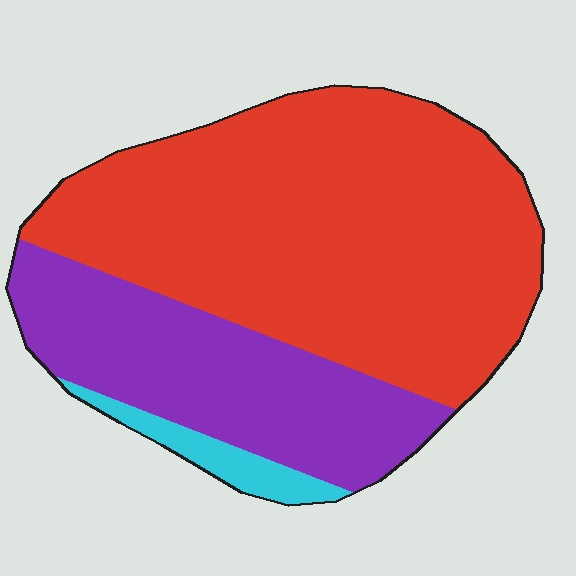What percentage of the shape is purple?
Purple takes up between a sixth and a third of the shape.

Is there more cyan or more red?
Red.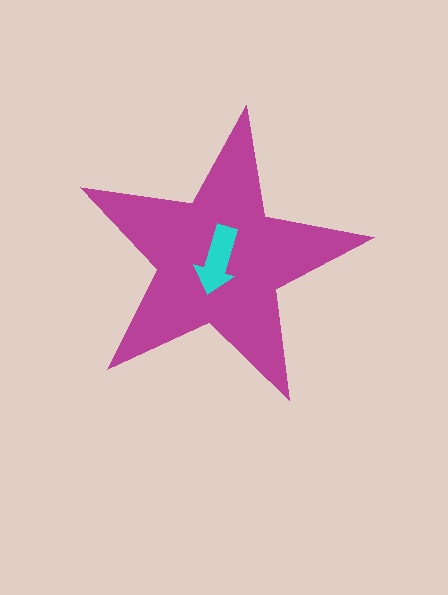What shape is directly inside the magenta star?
The cyan arrow.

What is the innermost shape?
The cyan arrow.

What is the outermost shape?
The magenta star.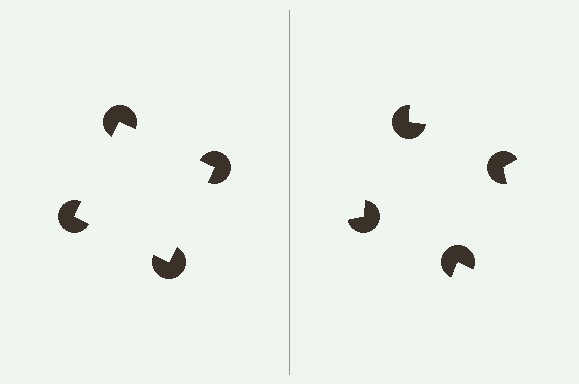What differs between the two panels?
The pac-man discs are positioned identically on both sides; only the wedge orientations differ. On the left they align to a square; on the right they are misaligned.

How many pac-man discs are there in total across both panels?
8 — 4 on each side.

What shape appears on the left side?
An illusory square.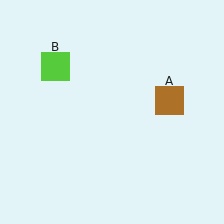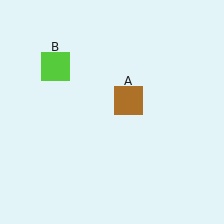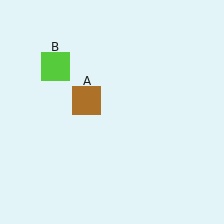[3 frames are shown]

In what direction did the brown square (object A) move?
The brown square (object A) moved left.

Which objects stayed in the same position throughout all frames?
Lime square (object B) remained stationary.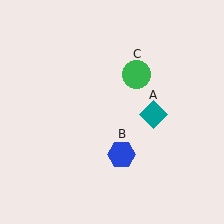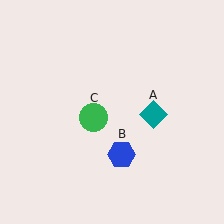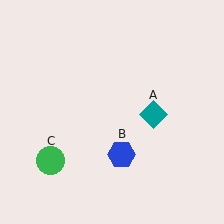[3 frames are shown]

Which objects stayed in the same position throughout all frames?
Teal diamond (object A) and blue hexagon (object B) remained stationary.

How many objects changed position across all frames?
1 object changed position: green circle (object C).